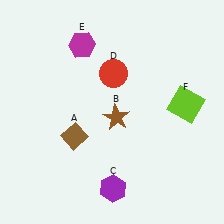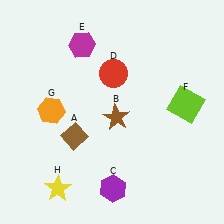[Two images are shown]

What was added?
An orange hexagon (G), a yellow star (H) were added in Image 2.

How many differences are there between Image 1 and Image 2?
There are 2 differences between the two images.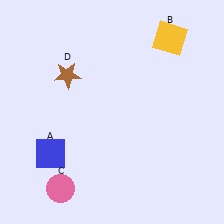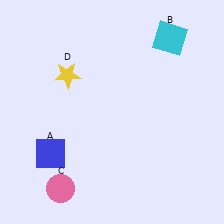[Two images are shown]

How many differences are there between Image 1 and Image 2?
There are 2 differences between the two images.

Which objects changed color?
B changed from yellow to cyan. D changed from brown to yellow.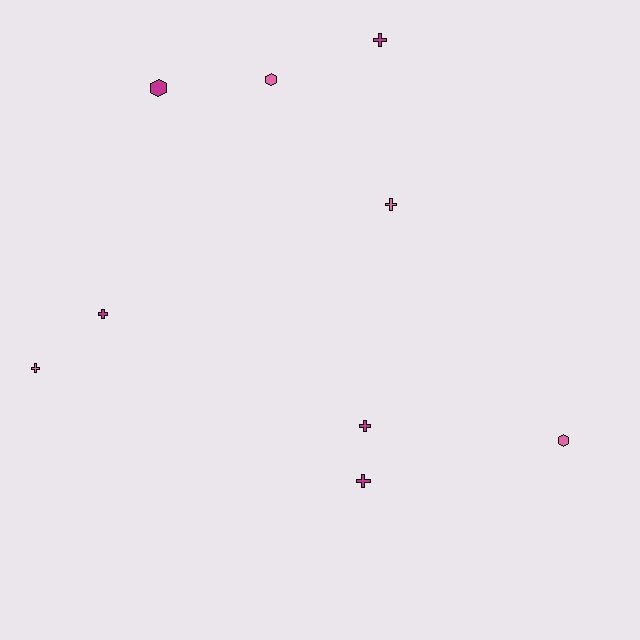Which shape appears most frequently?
Cross, with 6 objects.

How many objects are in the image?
There are 9 objects.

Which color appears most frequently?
Magenta, with 5 objects.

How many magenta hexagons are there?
There is 1 magenta hexagon.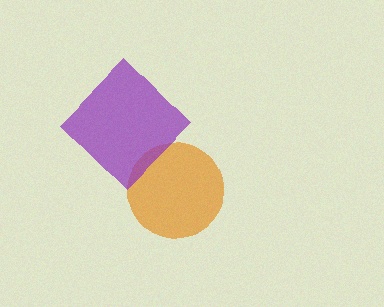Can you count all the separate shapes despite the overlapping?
Yes, there are 2 separate shapes.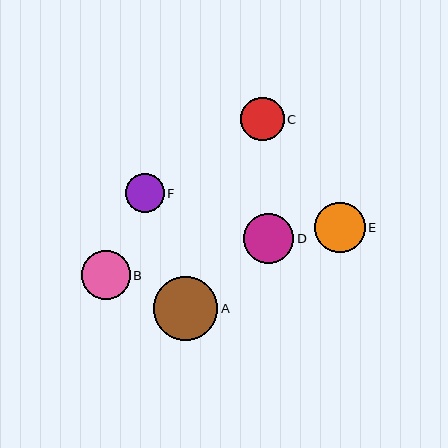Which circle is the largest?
Circle A is the largest with a size of approximately 64 pixels.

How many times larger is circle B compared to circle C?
Circle B is approximately 1.1 times the size of circle C.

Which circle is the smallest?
Circle F is the smallest with a size of approximately 39 pixels.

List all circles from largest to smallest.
From largest to smallest: A, D, E, B, C, F.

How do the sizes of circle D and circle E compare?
Circle D and circle E are approximately the same size.